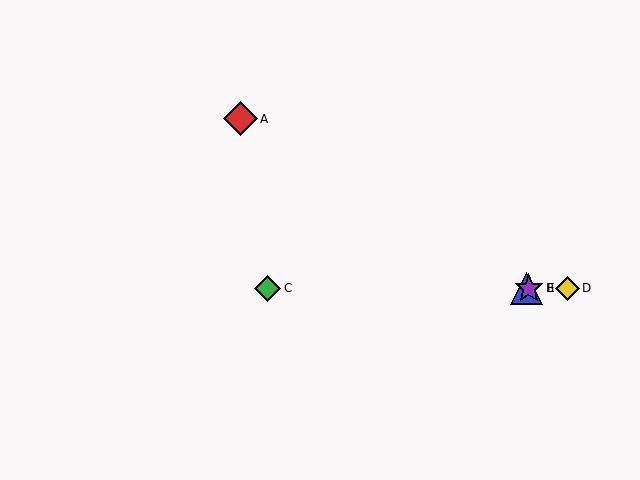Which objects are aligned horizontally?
Objects B, C, D, E are aligned horizontally.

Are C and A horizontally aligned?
No, C is at y≈288 and A is at y≈119.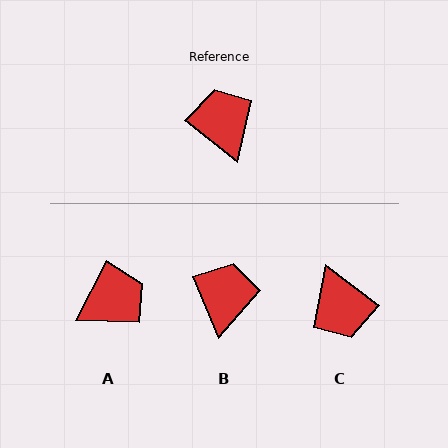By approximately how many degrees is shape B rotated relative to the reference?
Approximately 29 degrees clockwise.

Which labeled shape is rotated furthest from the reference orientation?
C, about 178 degrees away.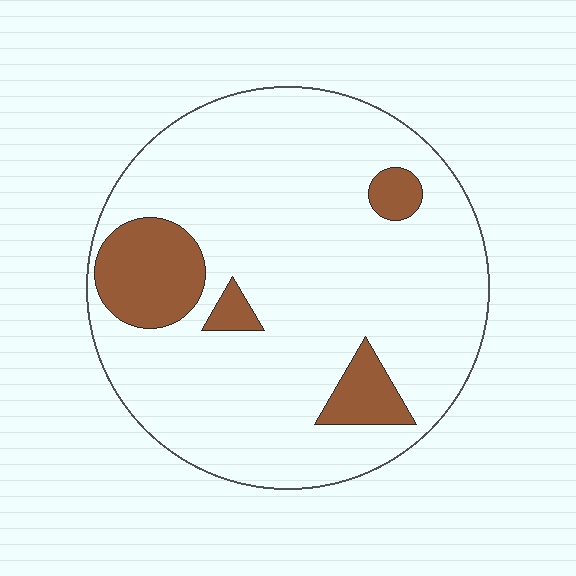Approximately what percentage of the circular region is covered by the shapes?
Approximately 15%.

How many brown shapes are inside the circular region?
4.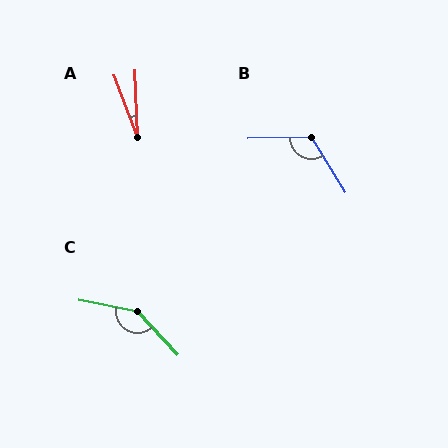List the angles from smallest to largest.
A (18°), B (120°), C (144°).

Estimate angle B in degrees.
Approximately 120 degrees.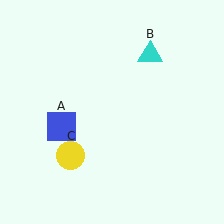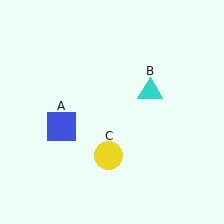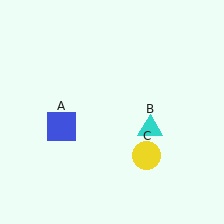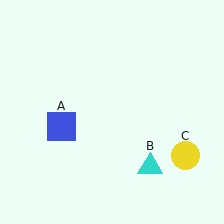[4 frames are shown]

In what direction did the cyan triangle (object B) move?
The cyan triangle (object B) moved down.